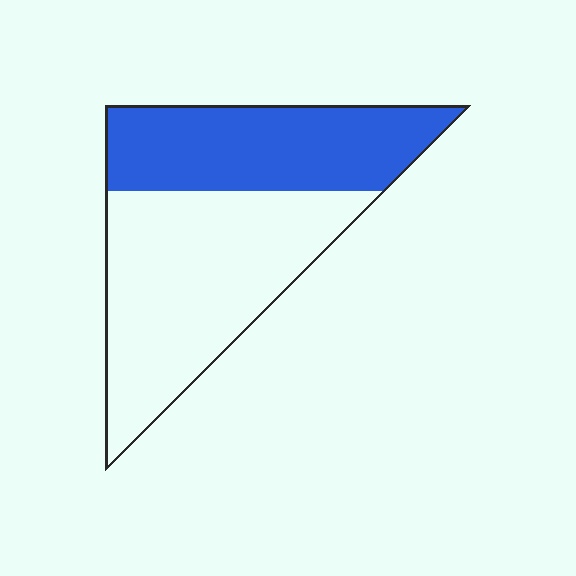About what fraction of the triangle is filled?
About two fifths (2/5).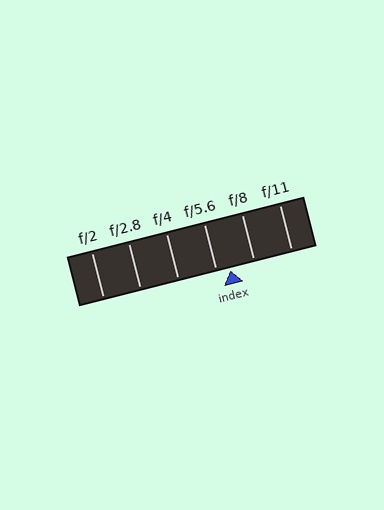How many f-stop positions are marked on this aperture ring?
There are 6 f-stop positions marked.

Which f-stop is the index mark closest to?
The index mark is closest to f/5.6.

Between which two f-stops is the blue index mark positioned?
The index mark is between f/5.6 and f/8.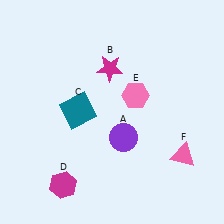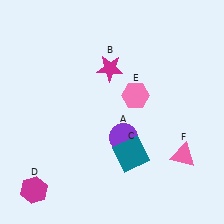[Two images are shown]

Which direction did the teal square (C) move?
The teal square (C) moved right.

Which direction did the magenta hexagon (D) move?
The magenta hexagon (D) moved left.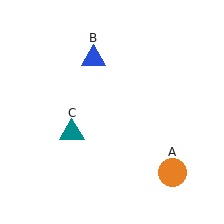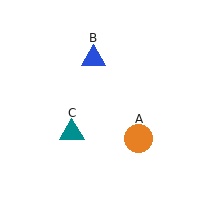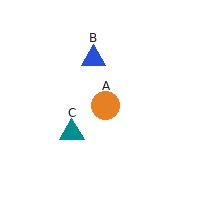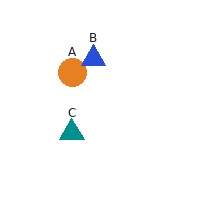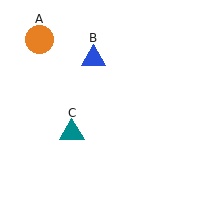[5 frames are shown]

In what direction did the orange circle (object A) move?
The orange circle (object A) moved up and to the left.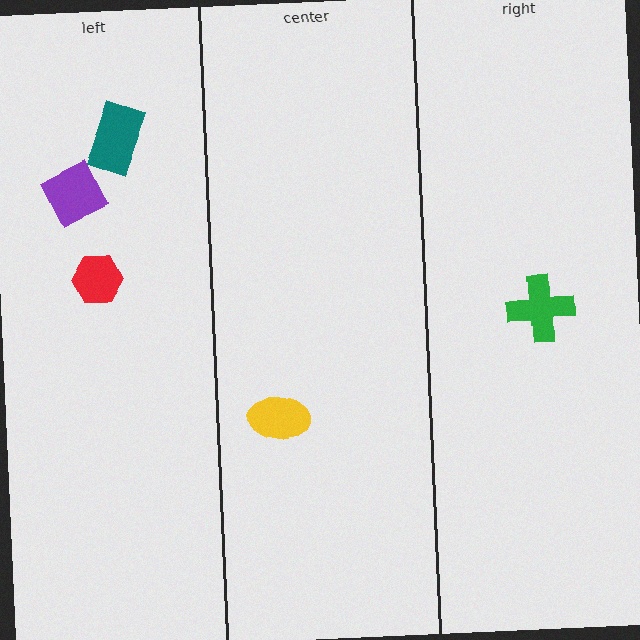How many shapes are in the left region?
3.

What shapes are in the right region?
The green cross.